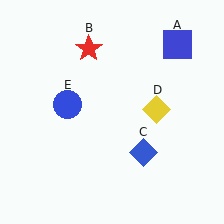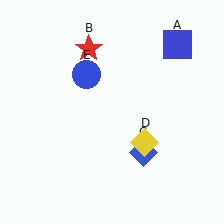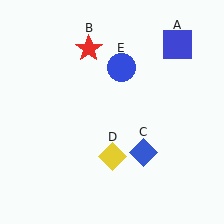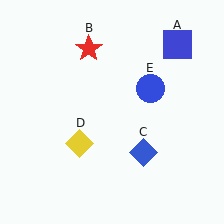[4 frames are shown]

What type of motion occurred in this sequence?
The yellow diamond (object D), blue circle (object E) rotated clockwise around the center of the scene.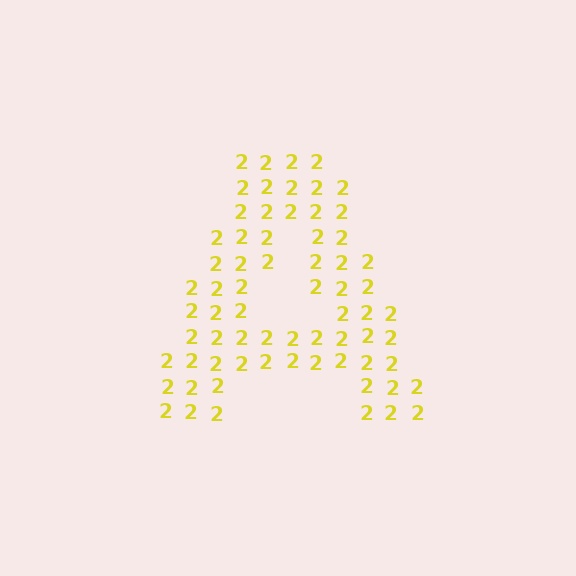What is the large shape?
The large shape is the letter A.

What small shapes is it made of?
It is made of small digit 2's.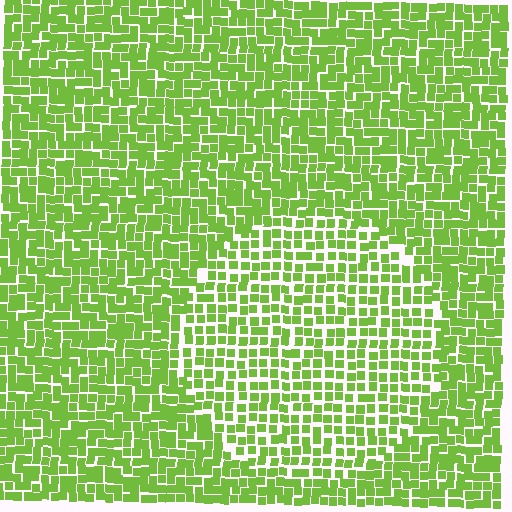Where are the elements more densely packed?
The elements are more densely packed outside the circle boundary.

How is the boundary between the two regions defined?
The boundary is defined by a change in element density (approximately 1.5x ratio). All elements are the same color, size, and shape.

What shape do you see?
I see a circle.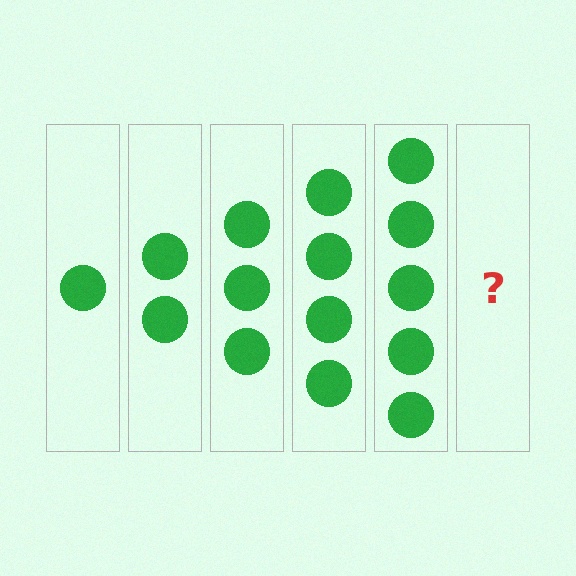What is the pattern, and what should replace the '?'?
The pattern is that each step adds one more circle. The '?' should be 6 circles.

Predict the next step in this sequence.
The next step is 6 circles.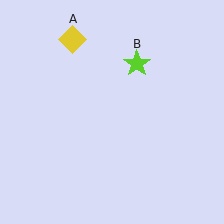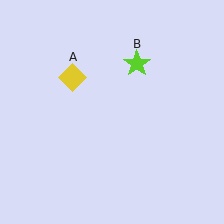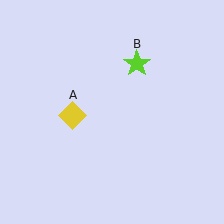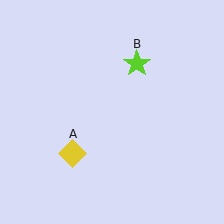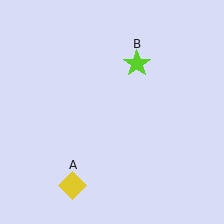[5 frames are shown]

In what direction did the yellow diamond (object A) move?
The yellow diamond (object A) moved down.